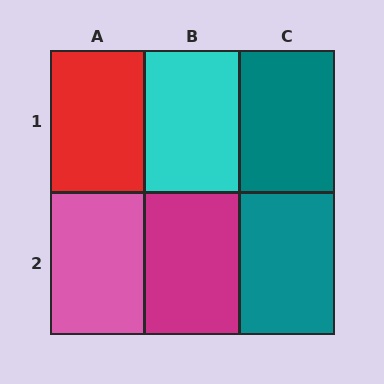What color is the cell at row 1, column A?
Red.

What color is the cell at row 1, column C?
Teal.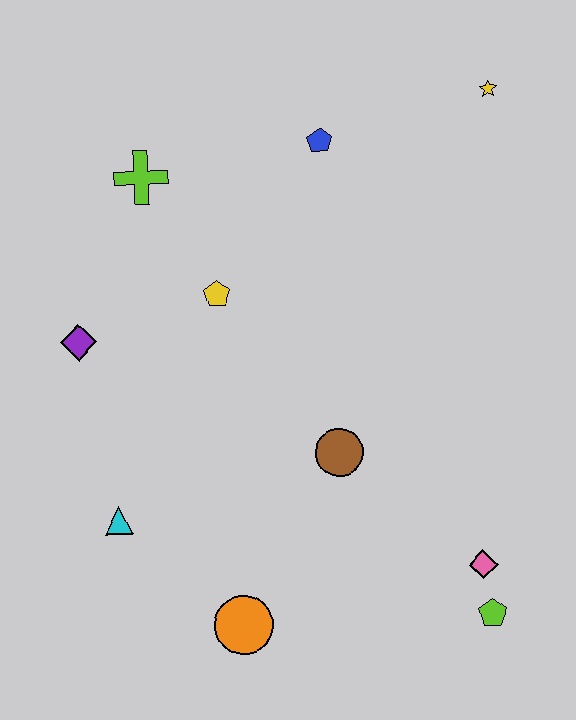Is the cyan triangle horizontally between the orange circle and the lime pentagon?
No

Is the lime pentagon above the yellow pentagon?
No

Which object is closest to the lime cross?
The yellow pentagon is closest to the lime cross.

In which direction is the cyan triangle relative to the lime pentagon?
The cyan triangle is to the left of the lime pentagon.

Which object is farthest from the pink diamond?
The lime cross is farthest from the pink diamond.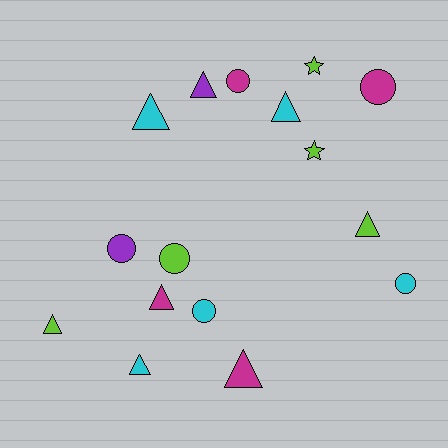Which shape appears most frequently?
Triangle, with 8 objects.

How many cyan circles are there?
There are 2 cyan circles.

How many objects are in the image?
There are 16 objects.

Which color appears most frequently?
Cyan, with 5 objects.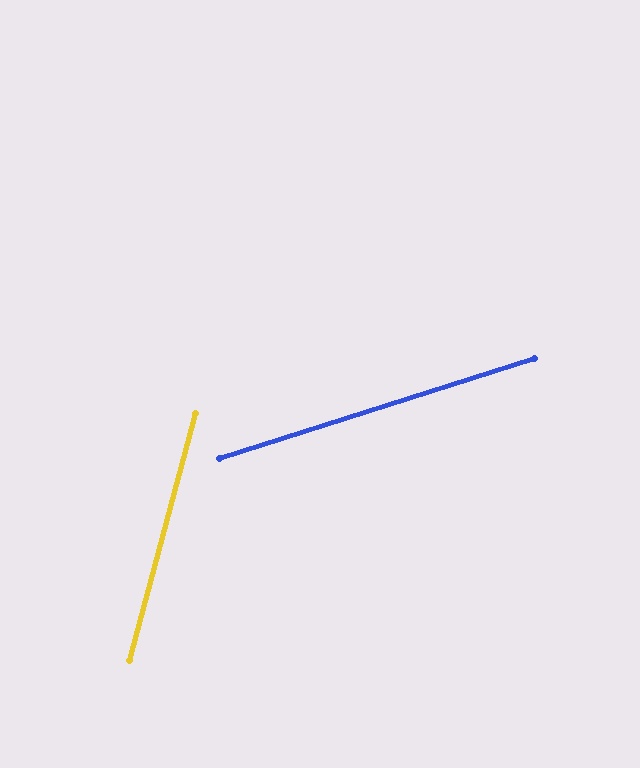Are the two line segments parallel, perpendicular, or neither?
Neither parallel nor perpendicular — they differ by about 57°.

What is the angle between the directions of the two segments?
Approximately 57 degrees.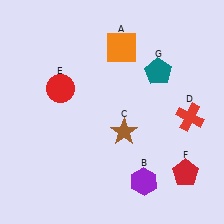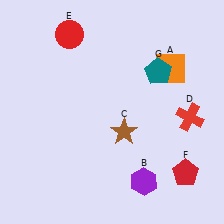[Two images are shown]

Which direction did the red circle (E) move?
The red circle (E) moved up.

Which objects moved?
The objects that moved are: the orange square (A), the red circle (E).